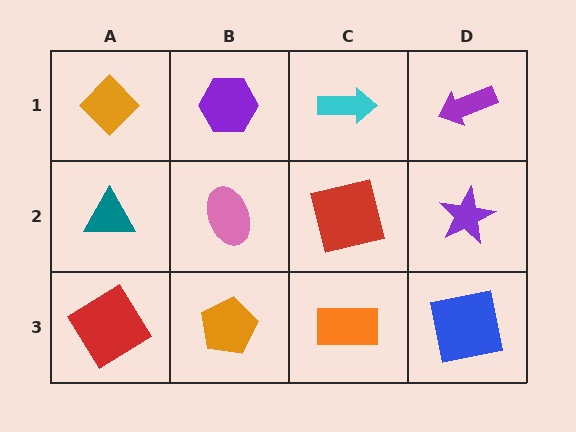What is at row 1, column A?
An orange diamond.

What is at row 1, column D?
A purple arrow.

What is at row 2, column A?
A teal triangle.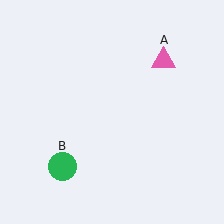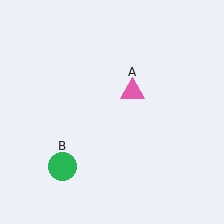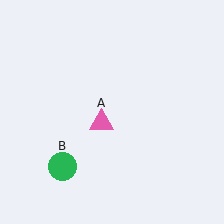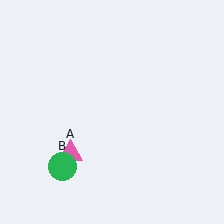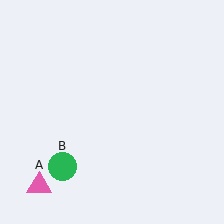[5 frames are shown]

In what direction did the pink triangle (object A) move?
The pink triangle (object A) moved down and to the left.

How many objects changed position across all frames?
1 object changed position: pink triangle (object A).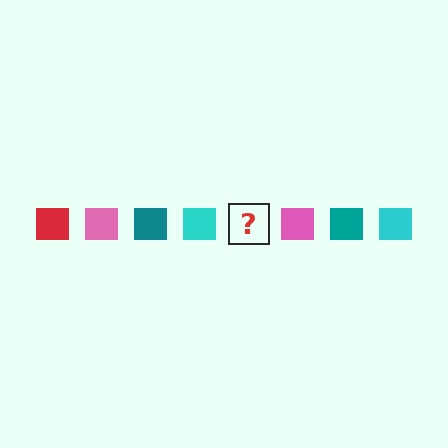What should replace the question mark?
The question mark should be replaced with a red square.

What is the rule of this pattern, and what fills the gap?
The rule is that the pattern cycles through red, pink, teal, cyan squares. The gap should be filled with a red square.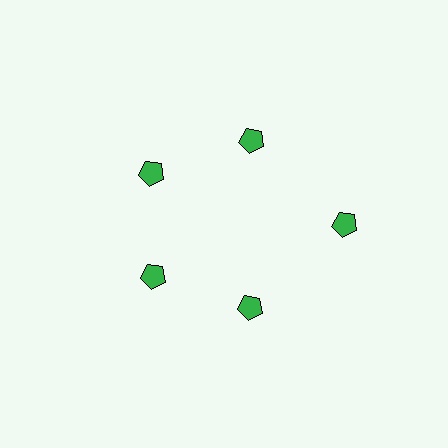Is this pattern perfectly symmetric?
No. The 5 green pentagons are arranged in a ring, but one element near the 3 o'clock position is pushed outward from the center, breaking the 5-fold rotational symmetry.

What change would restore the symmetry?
The symmetry would be restored by moving it inward, back onto the ring so that all 5 pentagons sit at equal angles and equal distance from the center.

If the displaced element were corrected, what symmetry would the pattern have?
It would have 5-fold rotational symmetry — the pattern would map onto itself every 72 degrees.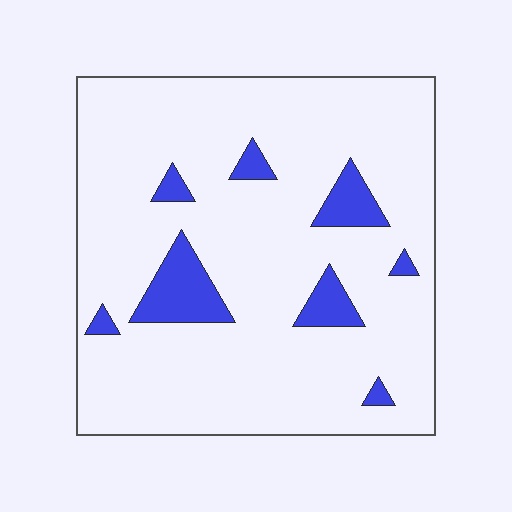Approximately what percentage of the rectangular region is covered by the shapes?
Approximately 10%.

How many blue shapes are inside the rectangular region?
8.